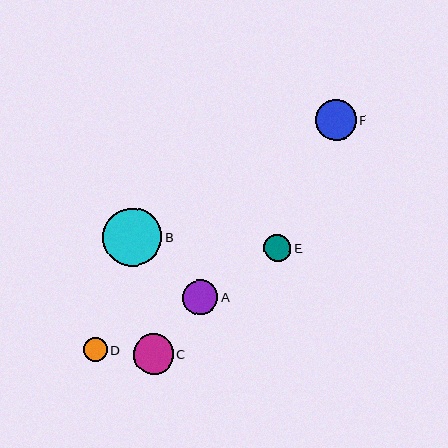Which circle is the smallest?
Circle D is the smallest with a size of approximately 24 pixels.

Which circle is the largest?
Circle B is the largest with a size of approximately 59 pixels.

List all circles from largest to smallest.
From largest to smallest: B, F, C, A, E, D.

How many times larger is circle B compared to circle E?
Circle B is approximately 2.2 times the size of circle E.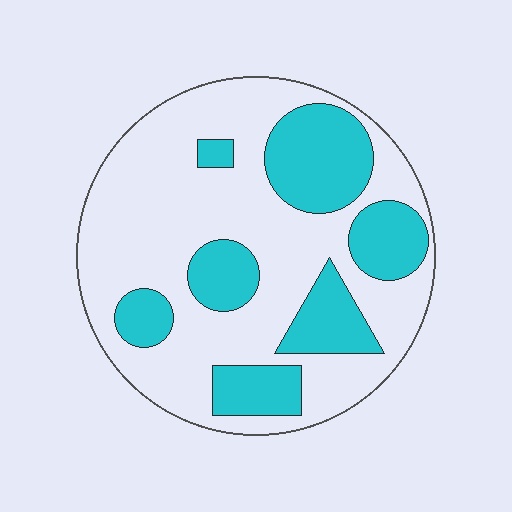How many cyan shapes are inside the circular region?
7.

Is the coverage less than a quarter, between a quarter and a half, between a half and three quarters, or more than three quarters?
Between a quarter and a half.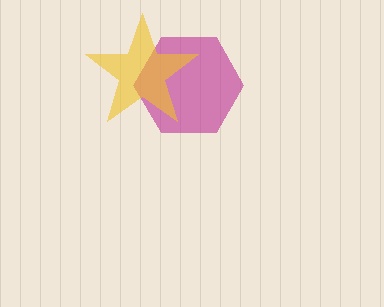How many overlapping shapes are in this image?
There are 2 overlapping shapes in the image.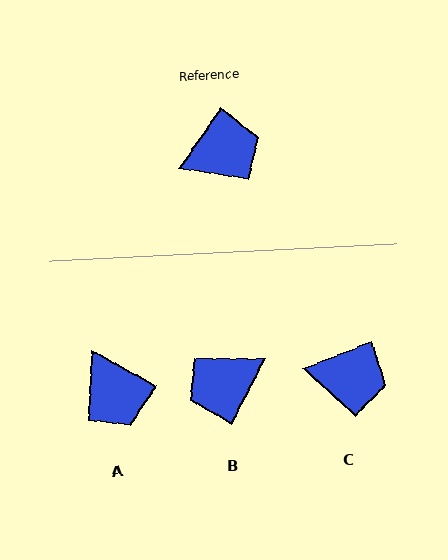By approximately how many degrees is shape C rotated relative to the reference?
Approximately 33 degrees clockwise.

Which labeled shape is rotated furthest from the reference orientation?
B, about 172 degrees away.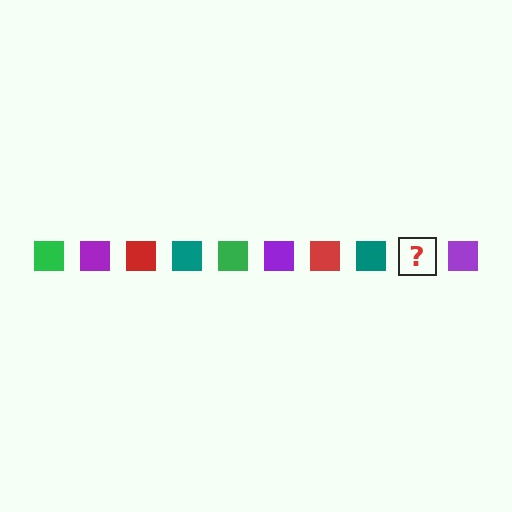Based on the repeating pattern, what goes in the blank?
The blank should be a green square.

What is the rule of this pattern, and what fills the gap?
The rule is that the pattern cycles through green, purple, red, teal squares. The gap should be filled with a green square.